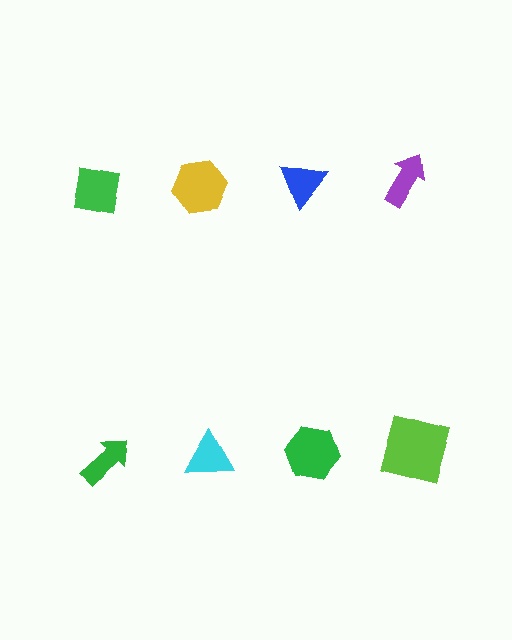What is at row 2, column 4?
A lime square.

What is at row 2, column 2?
A cyan triangle.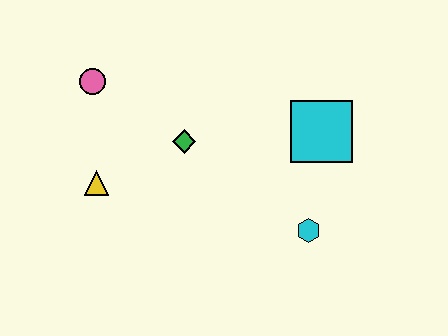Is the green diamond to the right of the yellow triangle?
Yes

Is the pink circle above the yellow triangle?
Yes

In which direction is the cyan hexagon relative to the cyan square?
The cyan hexagon is below the cyan square.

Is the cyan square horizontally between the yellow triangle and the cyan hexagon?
No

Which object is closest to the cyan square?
The cyan hexagon is closest to the cyan square.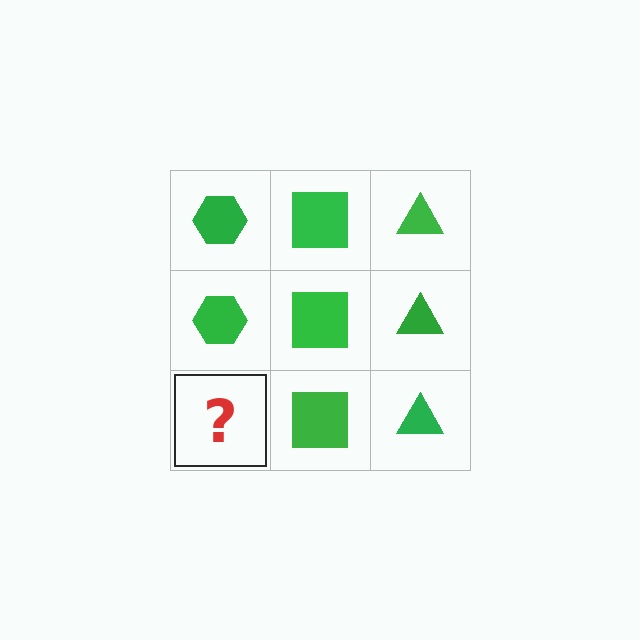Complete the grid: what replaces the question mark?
The question mark should be replaced with a green hexagon.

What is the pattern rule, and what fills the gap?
The rule is that each column has a consistent shape. The gap should be filled with a green hexagon.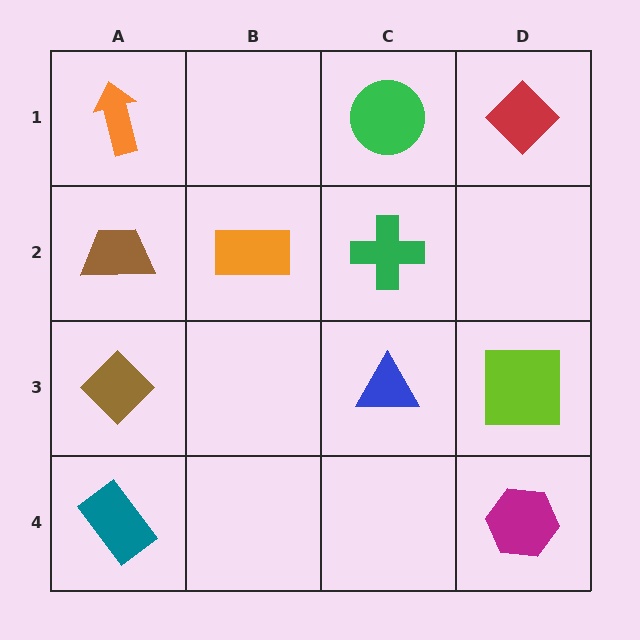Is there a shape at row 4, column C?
No, that cell is empty.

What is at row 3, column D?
A lime square.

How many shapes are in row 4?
2 shapes.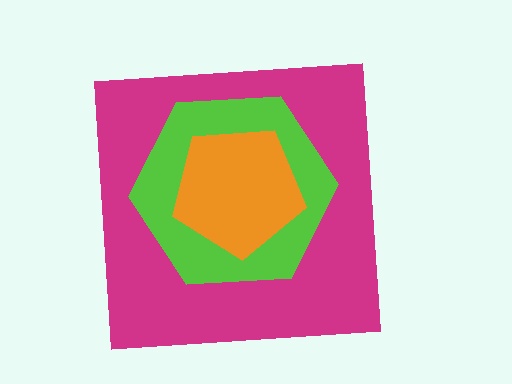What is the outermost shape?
The magenta square.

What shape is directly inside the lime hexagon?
The orange pentagon.